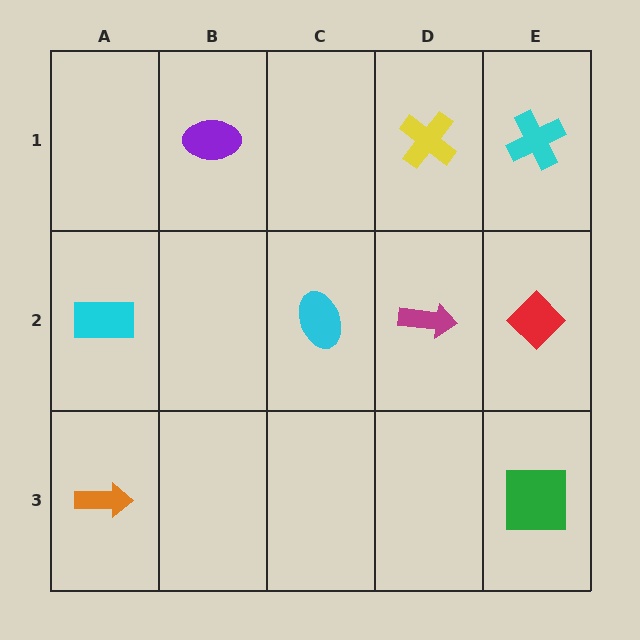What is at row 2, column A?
A cyan rectangle.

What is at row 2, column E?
A red diamond.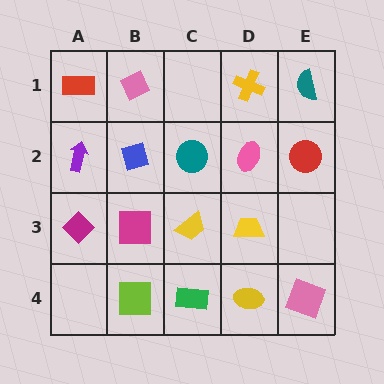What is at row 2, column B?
A blue diamond.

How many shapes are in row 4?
4 shapes.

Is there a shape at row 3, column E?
No, that cell is empty.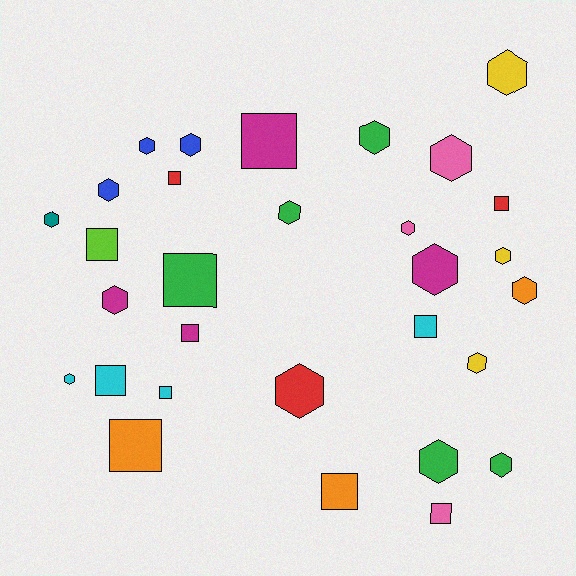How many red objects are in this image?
There are 3 red objects.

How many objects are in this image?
There are 30 objects.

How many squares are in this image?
There are 12 squares.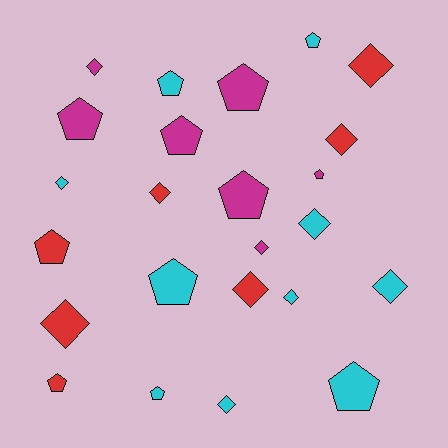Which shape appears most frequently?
Pentagon, with 12 objects.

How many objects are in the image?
There are 24 objects.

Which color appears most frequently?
Cyan, with 10 objects.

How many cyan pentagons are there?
There are 5 cyan pentagons.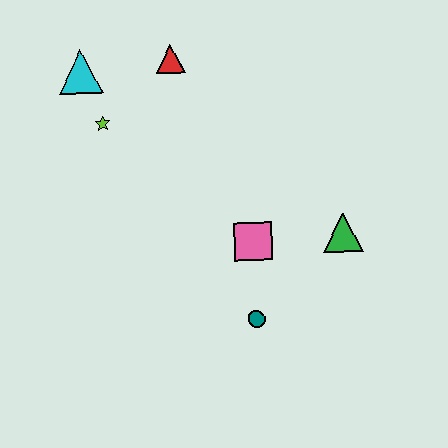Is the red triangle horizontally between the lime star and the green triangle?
Yes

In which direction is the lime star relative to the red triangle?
The lime star is to the left of the red triangle.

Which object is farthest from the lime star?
The green triangle is farthest from the lime star.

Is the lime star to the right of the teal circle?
No